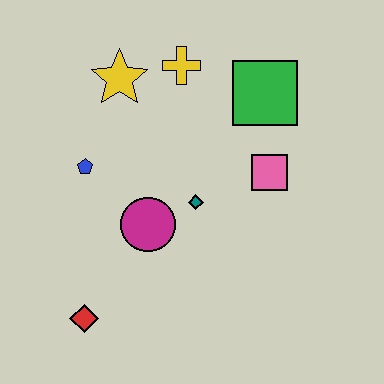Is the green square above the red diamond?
Yes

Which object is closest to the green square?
The pink square is closest to the green square.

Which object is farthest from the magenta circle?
The green square is farthest from the magenta circle.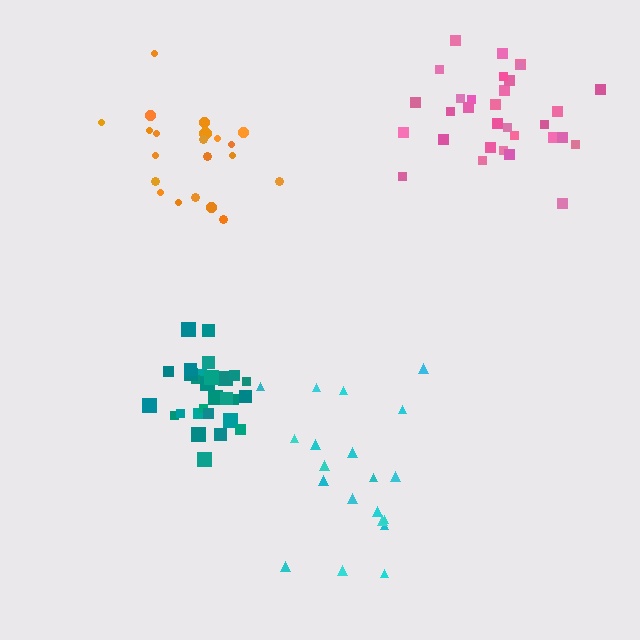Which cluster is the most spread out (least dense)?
Cyan.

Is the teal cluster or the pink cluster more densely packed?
Teal.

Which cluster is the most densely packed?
Teal.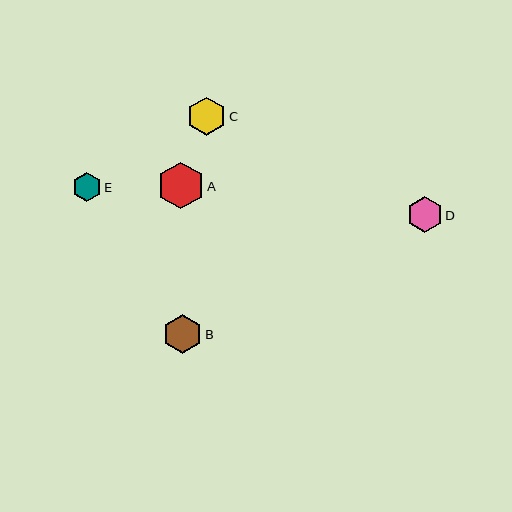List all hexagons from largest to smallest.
From largest to smallest: A, C, B, D, E.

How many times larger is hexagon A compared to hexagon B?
Hexagon A is approximately 1.2 times the size of hexagon B.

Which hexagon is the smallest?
Hexagon E is the smallest with a size of approximately 29 pixels.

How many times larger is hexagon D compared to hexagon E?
Hexagon D is approximately 1.2 times the size of hexagon E.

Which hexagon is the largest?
Hexagon A is the largest with a size of approximately 47 pixels.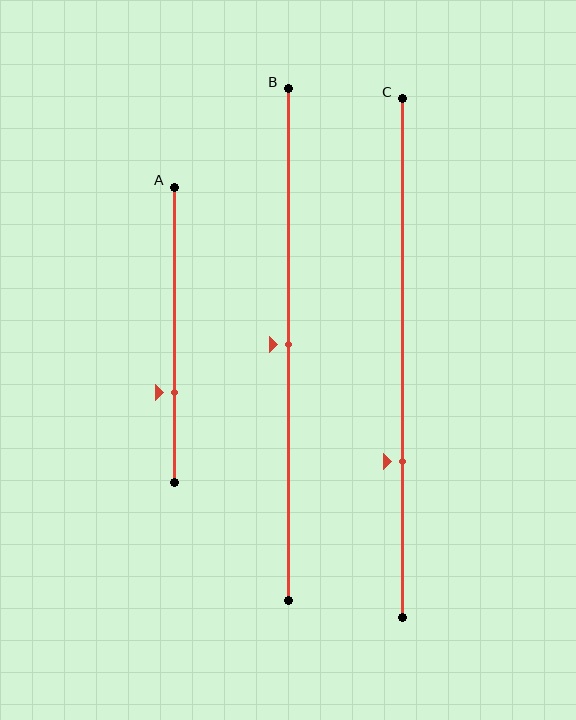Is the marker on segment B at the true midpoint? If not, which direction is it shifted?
Yes, the marker on segment B is at the true midpoint.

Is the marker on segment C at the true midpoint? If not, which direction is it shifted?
No, the marker on segment C is shifted downward by about 20% of the segment length.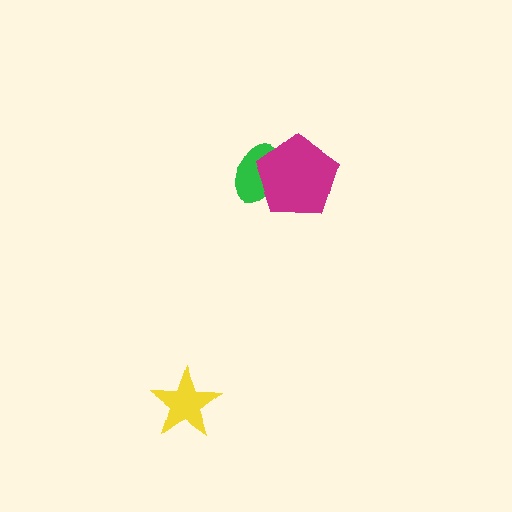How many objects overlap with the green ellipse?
1 object overlaps with the green ellipse.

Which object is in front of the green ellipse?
The magenta pentagon is in front of the green ellipse.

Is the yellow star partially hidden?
No, no other shape covers it.